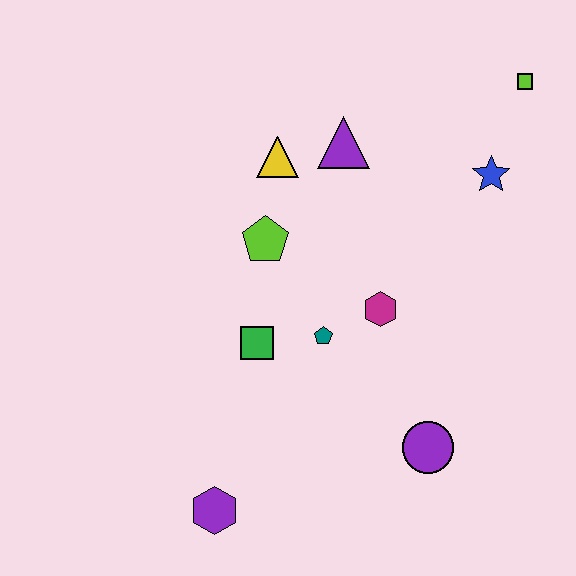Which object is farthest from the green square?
The lime square is farthest from the green square.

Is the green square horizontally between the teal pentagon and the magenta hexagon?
No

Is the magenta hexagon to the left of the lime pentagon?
No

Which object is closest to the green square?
The teal pentagon is closest to the green square.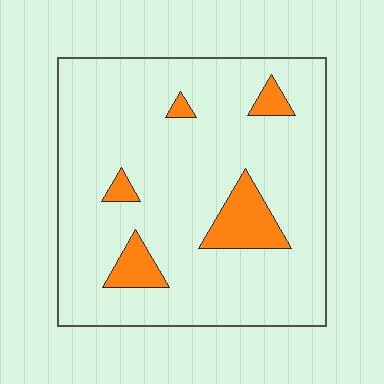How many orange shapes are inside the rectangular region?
5.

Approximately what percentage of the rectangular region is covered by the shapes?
Approximately 10%.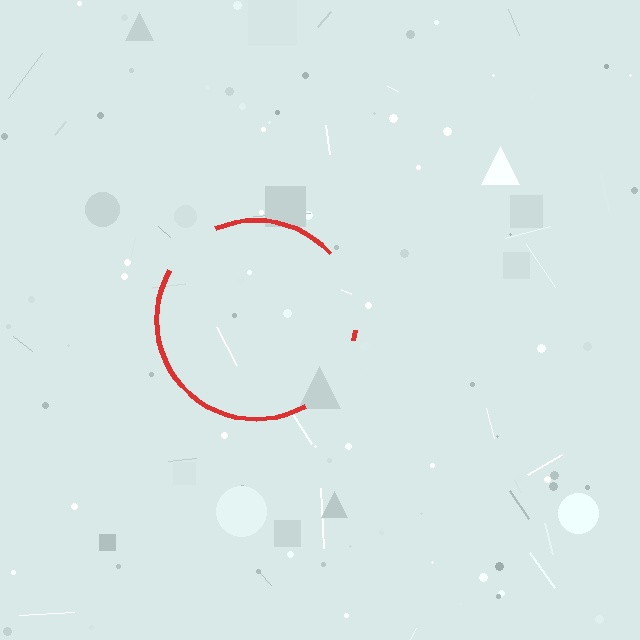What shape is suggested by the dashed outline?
The dashed outline suggests a circle.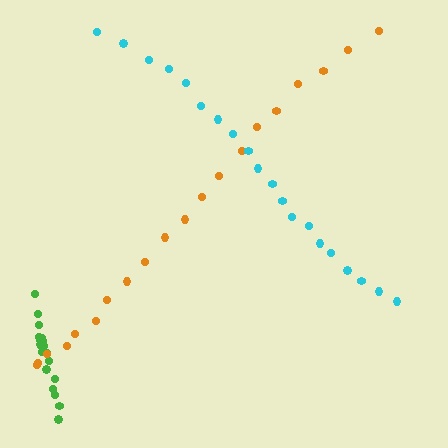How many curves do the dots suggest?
There are 3 distinct paths.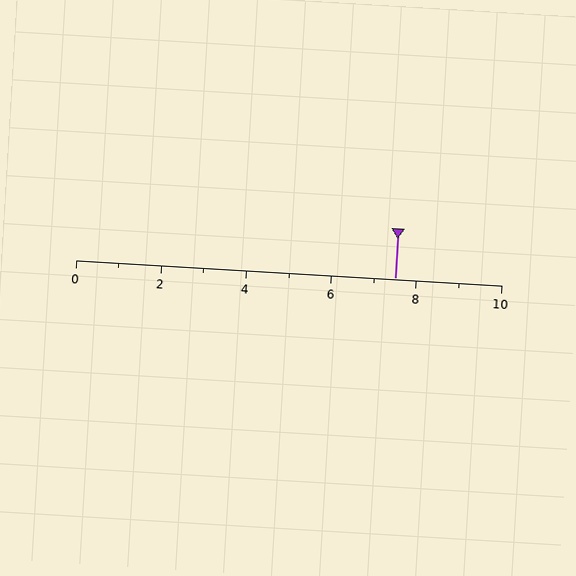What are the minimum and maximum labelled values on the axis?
The axis runs from 0 to 10.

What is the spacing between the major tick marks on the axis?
The major ticks are spaced 2 apart.